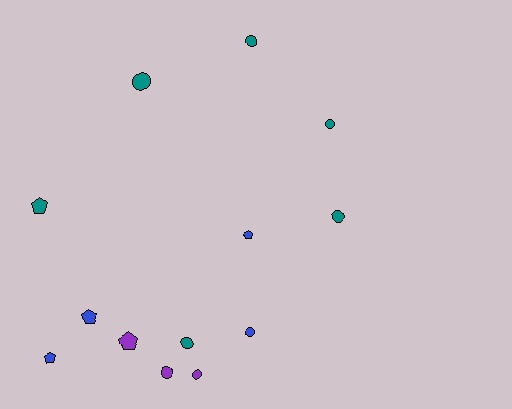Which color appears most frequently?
Teal, with 6 objects.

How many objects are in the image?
There are 13 objects.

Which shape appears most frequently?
Circle, with 8 objects.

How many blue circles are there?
There is 1 blue circle.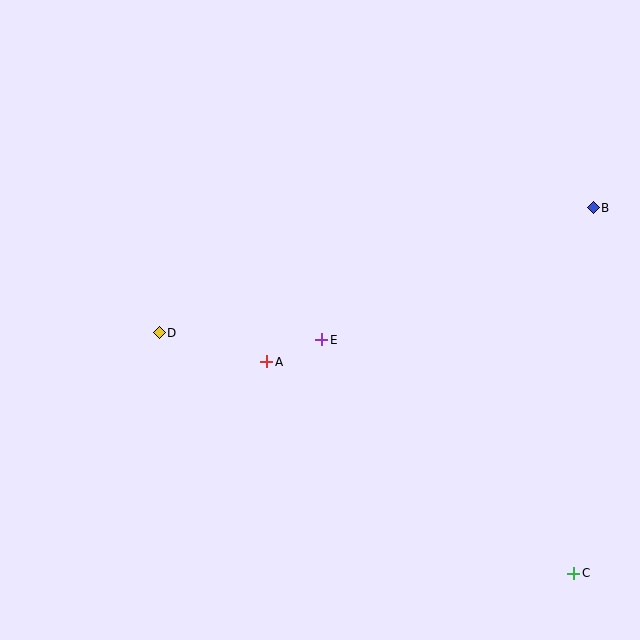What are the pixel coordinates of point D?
Point D is at (159, 333).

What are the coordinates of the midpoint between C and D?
The midpoint between C and D is at (366, 453).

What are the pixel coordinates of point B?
Point B is at (593, 208).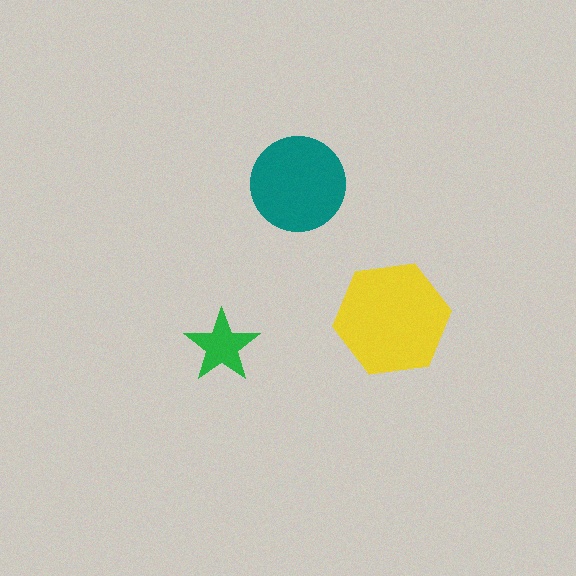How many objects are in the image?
There are 3 objects in the image.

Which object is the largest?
The yellow hexagon.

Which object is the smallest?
The green star.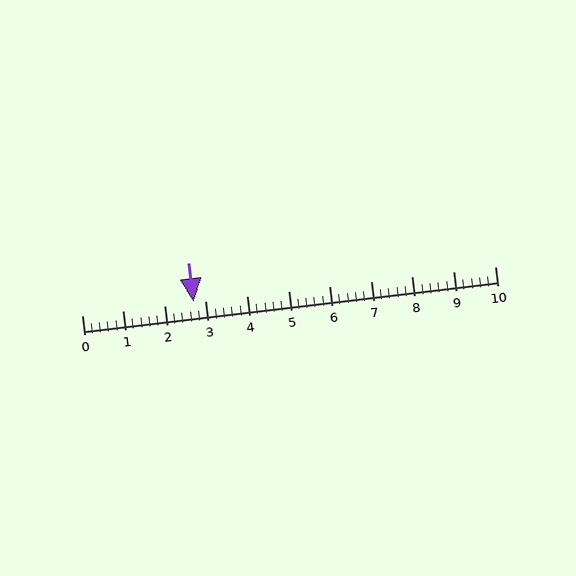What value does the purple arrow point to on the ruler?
The purple arrow points to approximately 2.7.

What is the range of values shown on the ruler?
The ruler shows values from 0 to 10.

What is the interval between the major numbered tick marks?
The major tick marks are spaced 1 units apart.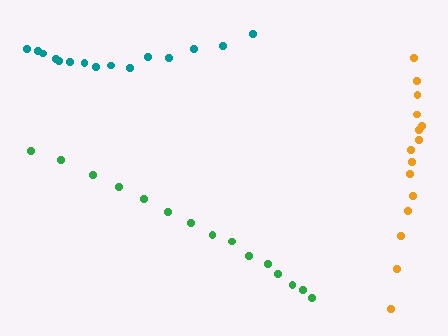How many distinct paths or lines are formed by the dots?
There are 3 distinct paths.